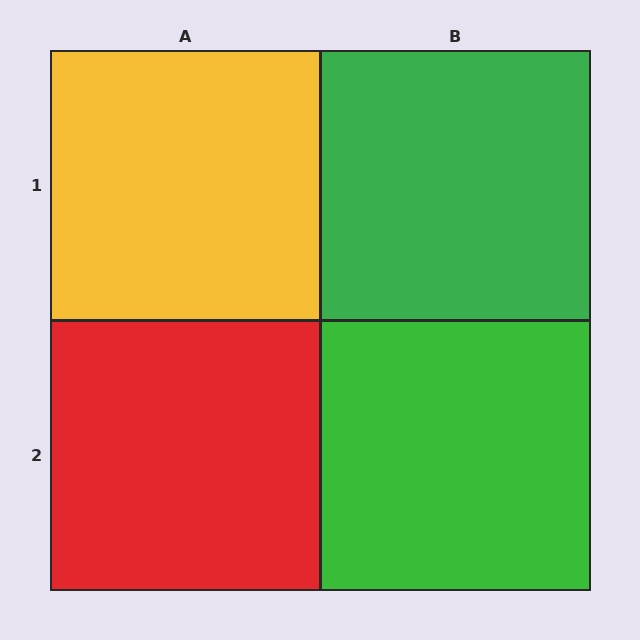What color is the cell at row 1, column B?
Green.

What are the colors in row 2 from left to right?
Red, green.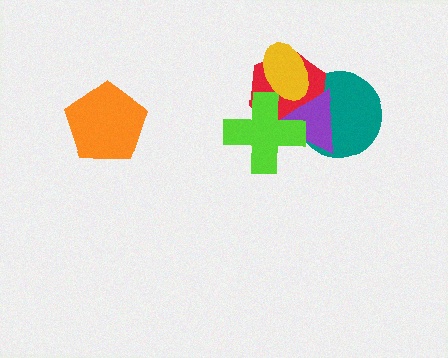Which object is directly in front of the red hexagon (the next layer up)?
The purple triangle is directly in front of the red hexagon.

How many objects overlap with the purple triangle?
4 objects overlap with the purple triangle.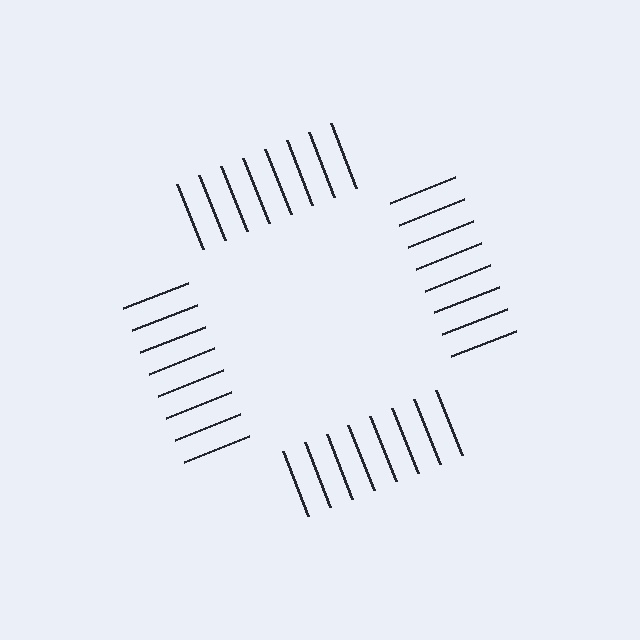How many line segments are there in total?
32 — 8 along each of the 4 edges.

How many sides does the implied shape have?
4 sides — the line-ends trace a square.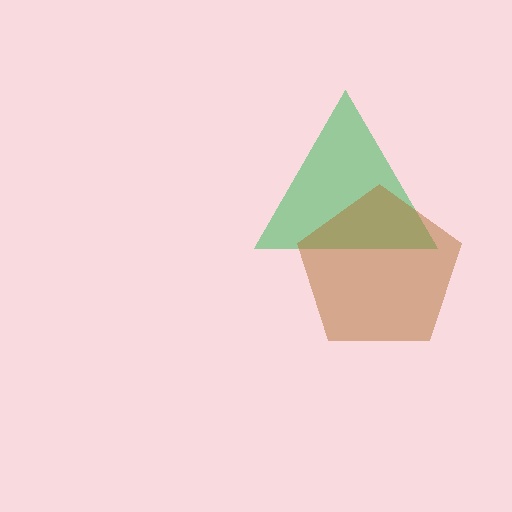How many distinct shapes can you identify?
There are 2 distinct shapes: a green triangle, a brown pentagon.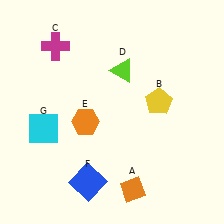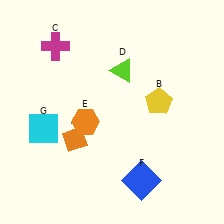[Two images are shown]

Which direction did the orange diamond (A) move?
The orange diamond (A) moved left.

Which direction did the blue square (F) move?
The blue square (F) moved right.